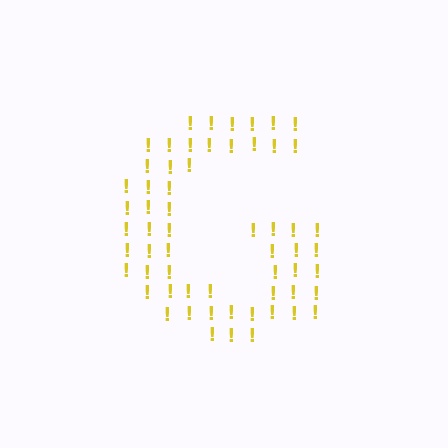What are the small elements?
The small elements are exclamation marks.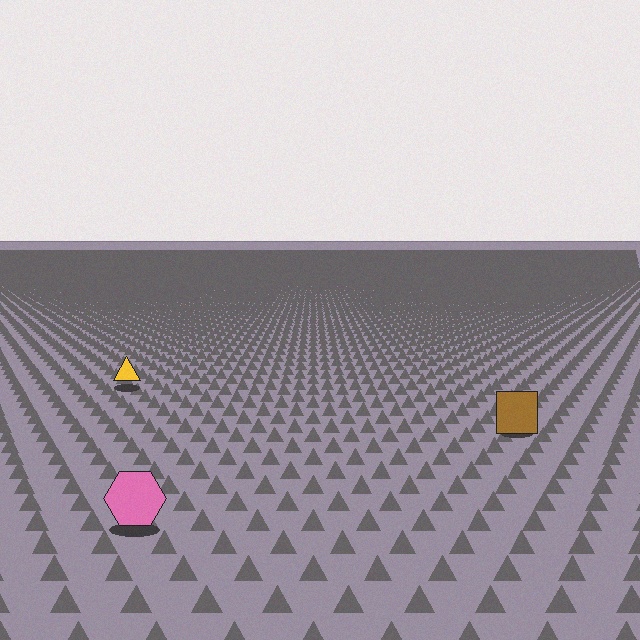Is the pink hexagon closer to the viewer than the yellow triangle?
Yes. The pink hexagon is closer — you can tell from the texture gradient: the ground texture is coarser near it.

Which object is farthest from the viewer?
The yellow triangle is farthest from the viewer. It appears smaller and the ground texture around it is denser.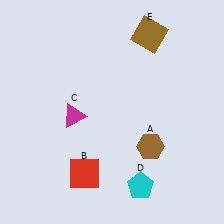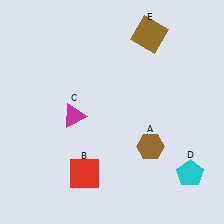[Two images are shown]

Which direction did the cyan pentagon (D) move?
The cyan pentagon (D) moved right.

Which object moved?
The cyan pentagon (D) moved right.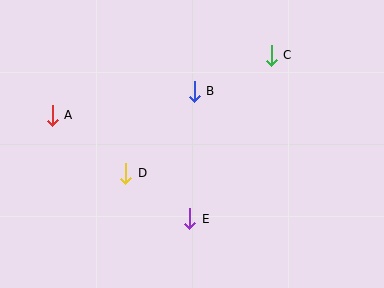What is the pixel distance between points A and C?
The distance between A and C is 227 pixels.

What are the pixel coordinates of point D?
Point D is at (126, 173).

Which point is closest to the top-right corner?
Point C is closest to the top-right corner.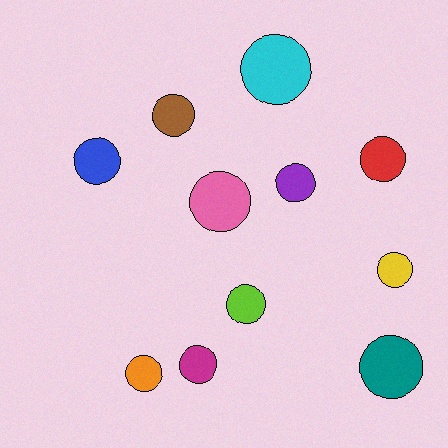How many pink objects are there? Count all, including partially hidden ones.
There is 1 pink object.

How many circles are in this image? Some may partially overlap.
There are 11 circles.